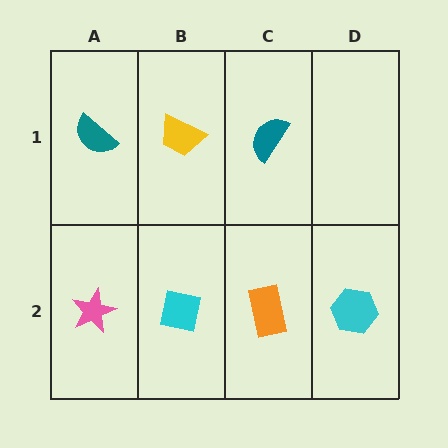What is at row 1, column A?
A teal semicircle.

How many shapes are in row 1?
3 shapes.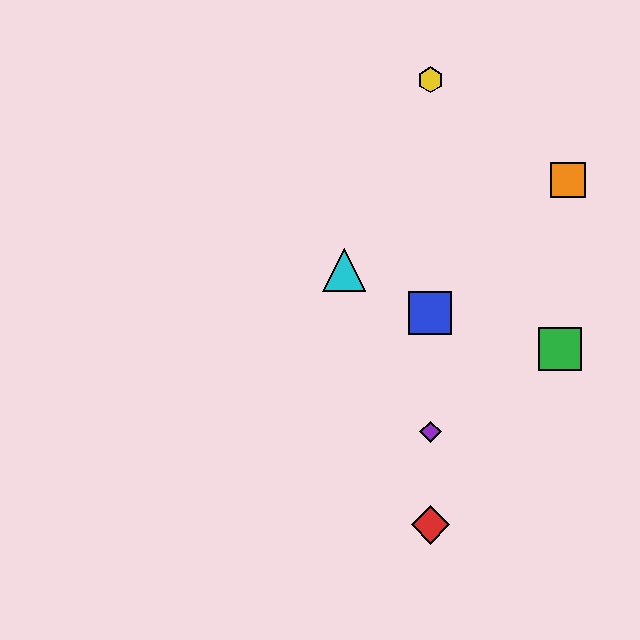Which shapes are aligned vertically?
The red diamond, the blue square, the yellow hexagon, the purple diamond are aligned vertically.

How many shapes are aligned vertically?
4 shapes (the red diamond, the blue square, the yellow hexagon, the purple diamond) are aligned vertically.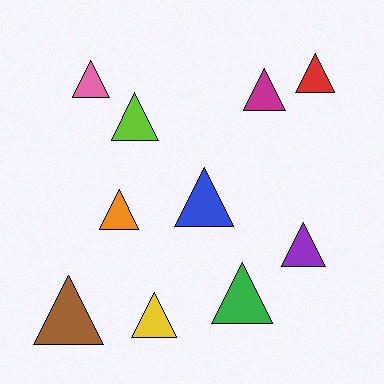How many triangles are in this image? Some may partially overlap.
There are 10 triangles.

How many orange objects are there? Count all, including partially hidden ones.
There is 1 orange object.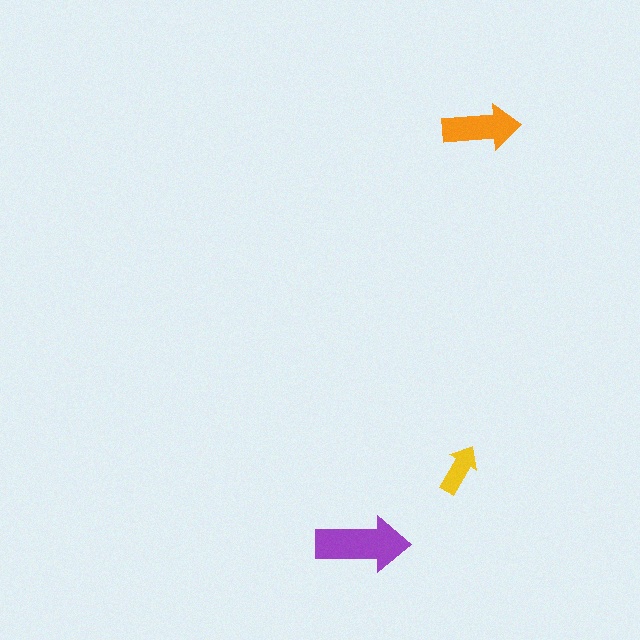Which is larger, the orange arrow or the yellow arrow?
The orange one.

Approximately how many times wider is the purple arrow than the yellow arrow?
About 2 times wider.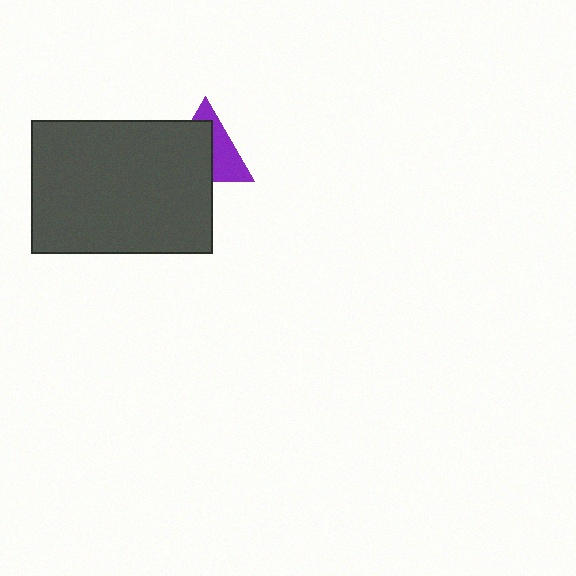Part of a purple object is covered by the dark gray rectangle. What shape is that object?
It is a triangle.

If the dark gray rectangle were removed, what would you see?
You would see the complete purple triangle.